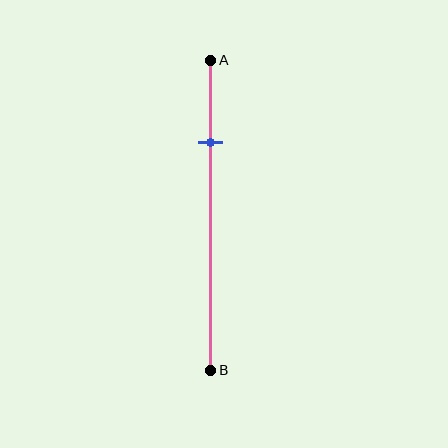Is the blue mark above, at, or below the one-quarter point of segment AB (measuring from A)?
The blue mark is approximately at the one-quarter point of segment AB.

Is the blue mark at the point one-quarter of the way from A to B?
Yes, the mark is approximately at the one-quarter point.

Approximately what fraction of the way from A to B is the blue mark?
The blue mark is approximately 25% of the way from A to B.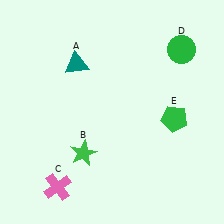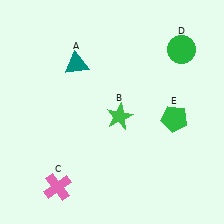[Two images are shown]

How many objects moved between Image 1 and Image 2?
1 object moved between the two images.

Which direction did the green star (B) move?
The green star (B) moved up.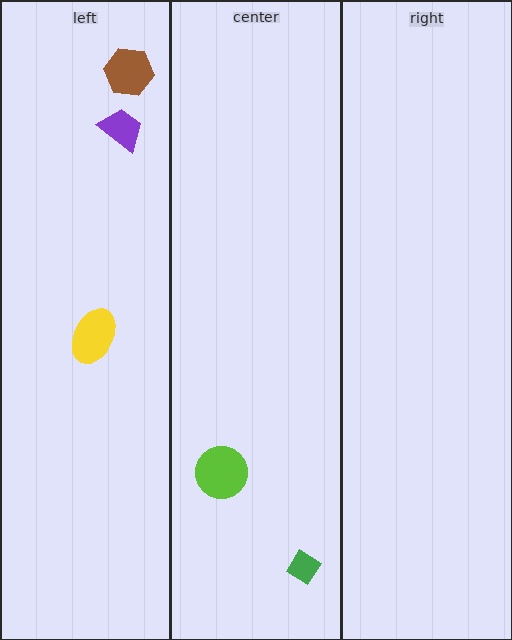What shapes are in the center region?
The lime circle, the green diamond.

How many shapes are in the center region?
2.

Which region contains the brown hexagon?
The left region.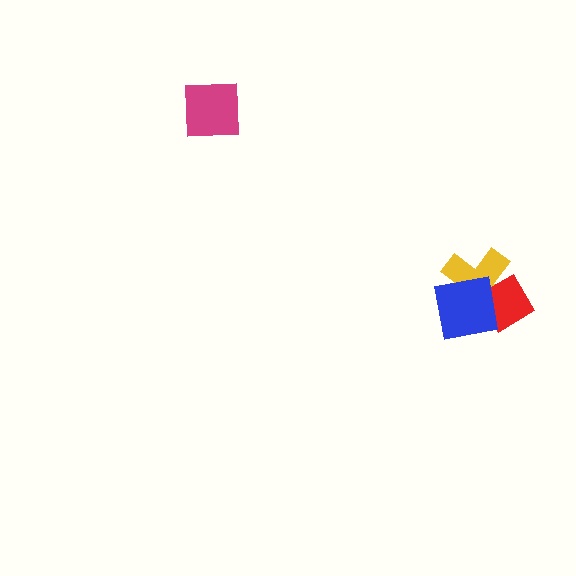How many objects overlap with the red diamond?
2 objects overlap with the red diamond.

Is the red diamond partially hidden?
Yes, it is partially covered by another shape.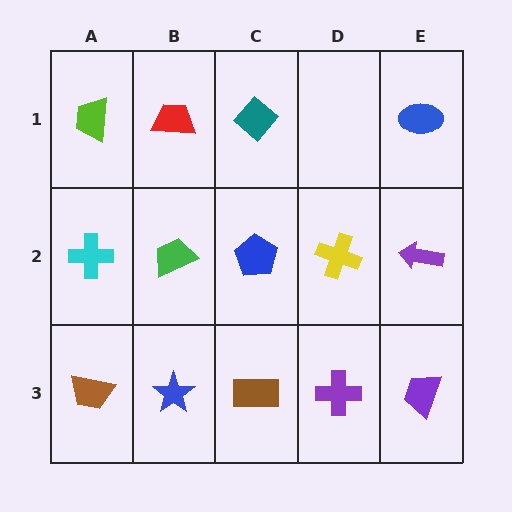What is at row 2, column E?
A purple arrow.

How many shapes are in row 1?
4 shapes.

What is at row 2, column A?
A cyan cross.